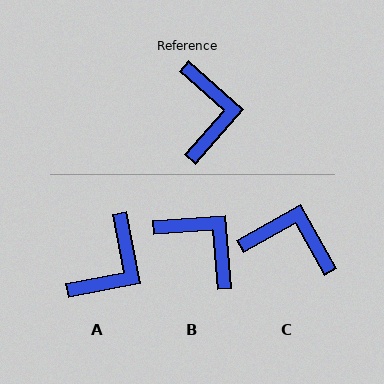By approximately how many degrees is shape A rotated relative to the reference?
Approximately 38 degrees clockwise.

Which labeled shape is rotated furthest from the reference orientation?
C, about 71 degrees away.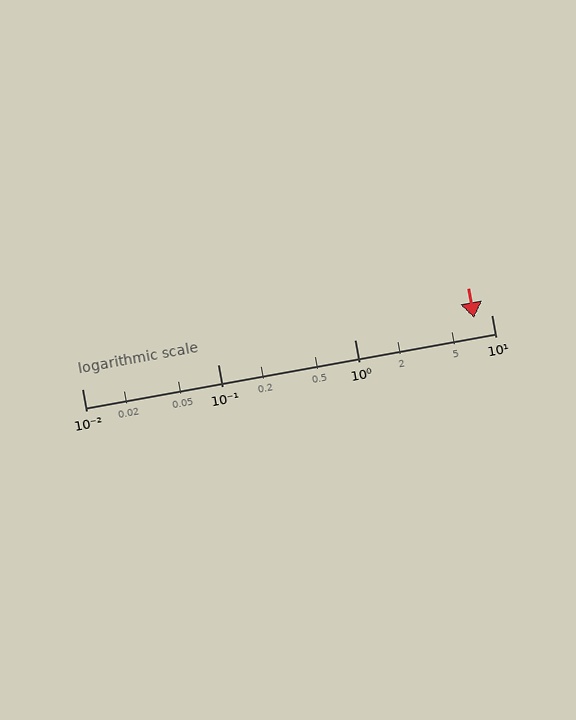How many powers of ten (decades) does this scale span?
The scale spans 3 decades, from 0.01 to 10.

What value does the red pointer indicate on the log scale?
The pointer indicates approximately 7.5.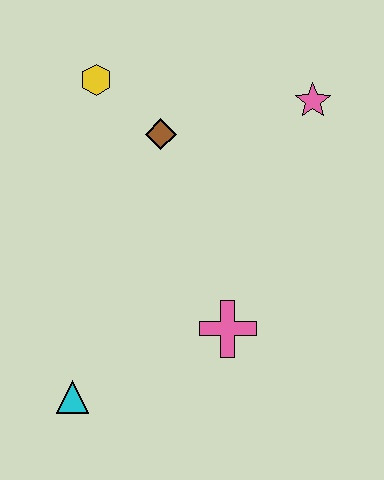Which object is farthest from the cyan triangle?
The pink star is farthest from the cyan triangle.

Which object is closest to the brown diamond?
The yellow hexagon is closest to the brown diamond.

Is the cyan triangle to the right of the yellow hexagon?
No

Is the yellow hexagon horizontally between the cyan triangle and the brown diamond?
Yes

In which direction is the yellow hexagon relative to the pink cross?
The yellow hexagon is above the pink cross.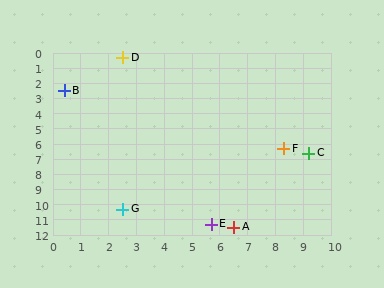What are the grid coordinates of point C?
Point C is at approximately (9.2, 6.6).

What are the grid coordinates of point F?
Point F is at approximately (8.3, 6.3).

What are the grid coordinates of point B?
Point B is at approximately (0.4, 2.5).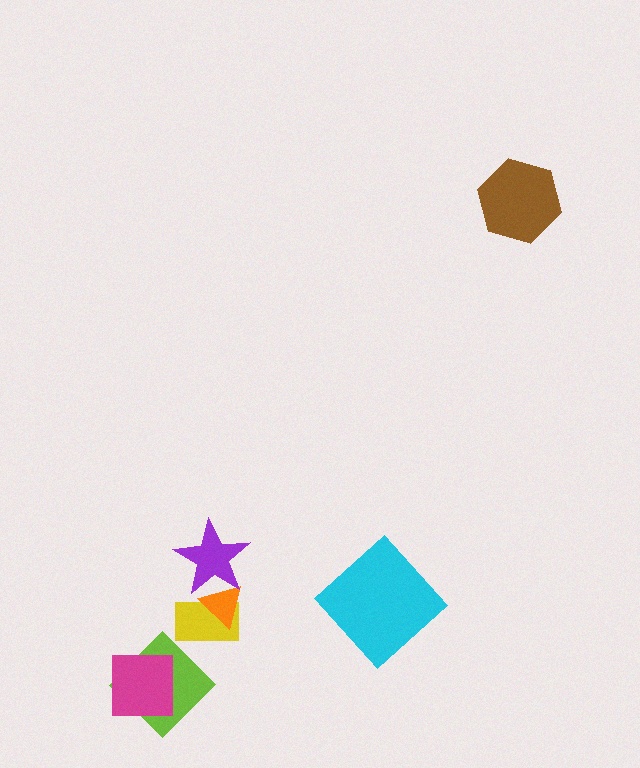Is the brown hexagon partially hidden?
No, no other shape covers it.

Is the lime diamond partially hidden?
Yes, it is partially covered by another shape.